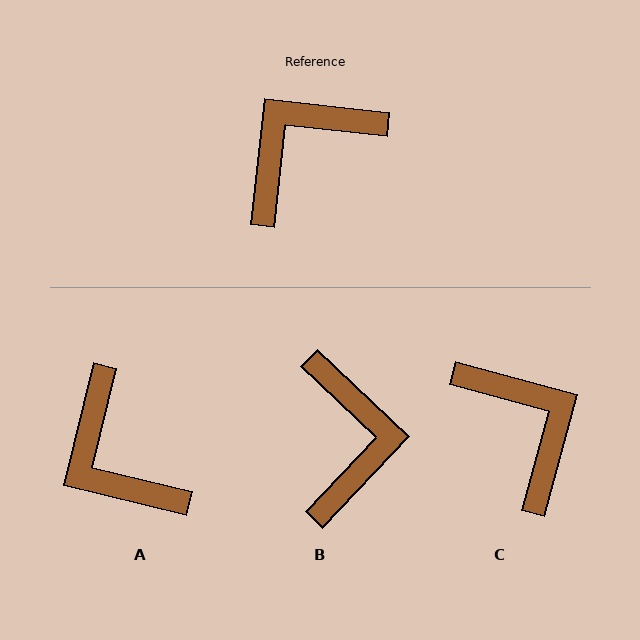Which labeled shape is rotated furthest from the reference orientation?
B, about 127 degrees away.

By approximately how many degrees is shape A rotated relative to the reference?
Approximately 83 degrees counter-clockwise.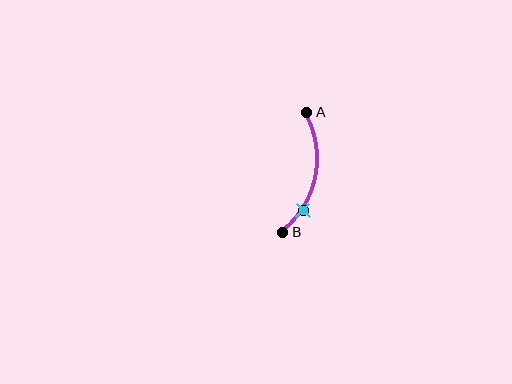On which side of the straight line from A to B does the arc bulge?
The arc bulges to the right of the straight line connecting A and B.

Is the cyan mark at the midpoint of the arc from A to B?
No. The cyan mark lies on the arc but is closer to endpoint B. The arc midpoint would be at the point on the curve equidistant along the arc from both A and B.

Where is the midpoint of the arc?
The arc midpoint is the point on the curve farthest from the straight line joining A and B. It sits to the right of that line.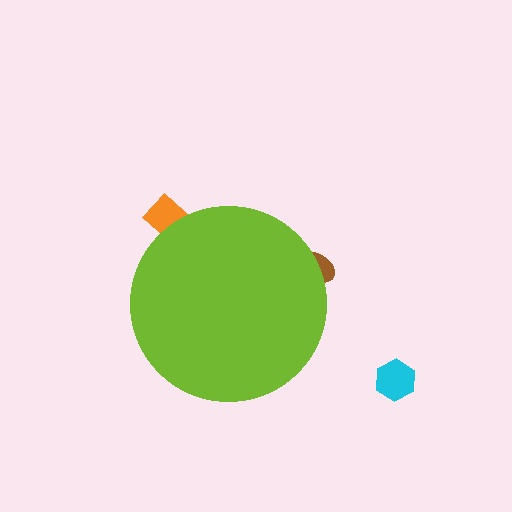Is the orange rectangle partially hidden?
Yes, the orange rectangle is partially hidden behind the lime circle.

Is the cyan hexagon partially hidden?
No, the cyan hexagon is fully visible.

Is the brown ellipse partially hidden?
Yes, the brown ellipse is partially hidden behind the lime circle.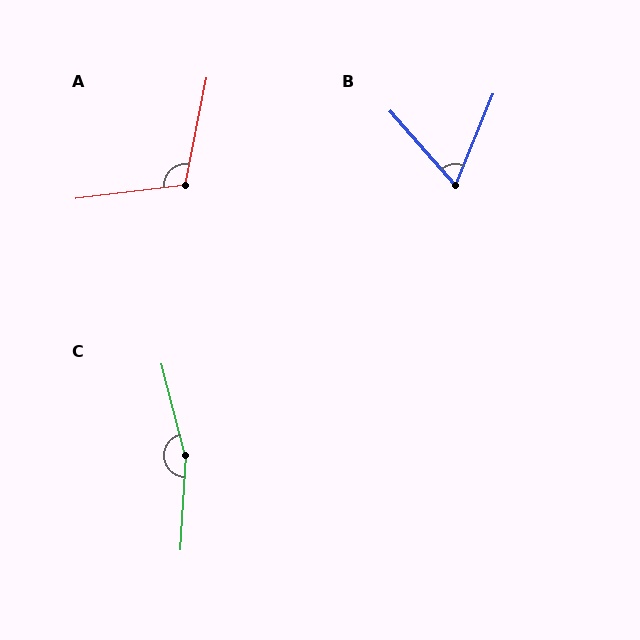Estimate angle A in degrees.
Approximately 109 degrees.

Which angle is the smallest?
B, at approximately 64 degrees.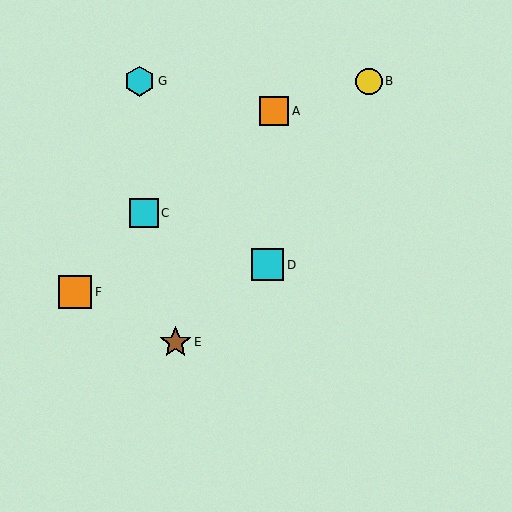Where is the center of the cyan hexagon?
The center of the cyan hexagon is at (140, 81).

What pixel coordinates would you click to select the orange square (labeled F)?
Click at (75, 292) to select the orange square F.